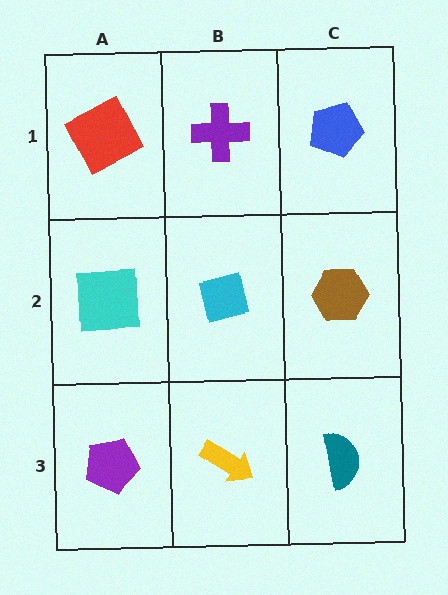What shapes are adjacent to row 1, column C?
A brown hexagon (row 2, column C), a purple cross (row 1, column B).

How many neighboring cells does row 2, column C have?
3.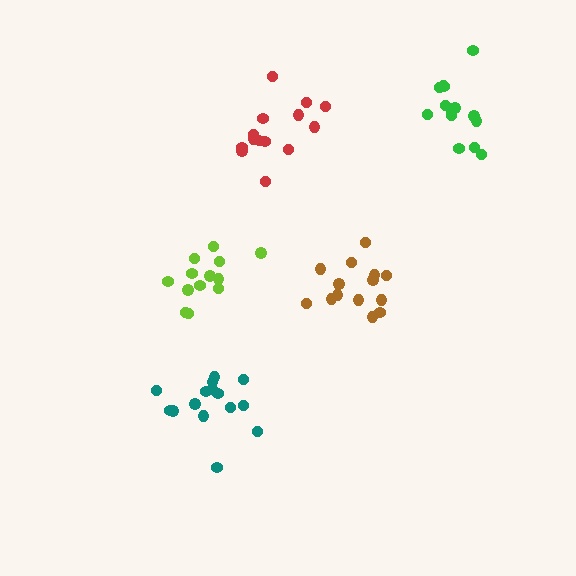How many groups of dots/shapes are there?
There are 5 groups.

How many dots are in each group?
Group 1: 14 dots, Group 2: 15 dots, Group 3: 14 dots, Group 4: 14 dots, Group 5: 13 dots (70 total).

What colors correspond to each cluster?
The clusters are colored: green, teal, red, brown, lime.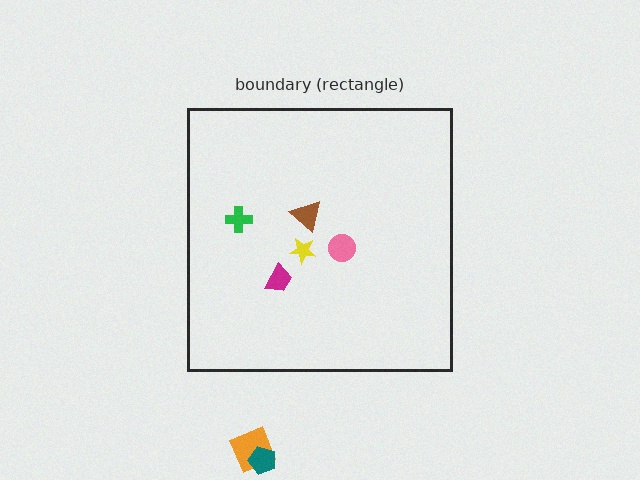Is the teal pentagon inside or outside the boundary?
Outside.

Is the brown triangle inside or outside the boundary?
Inside.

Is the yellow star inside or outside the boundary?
Inside.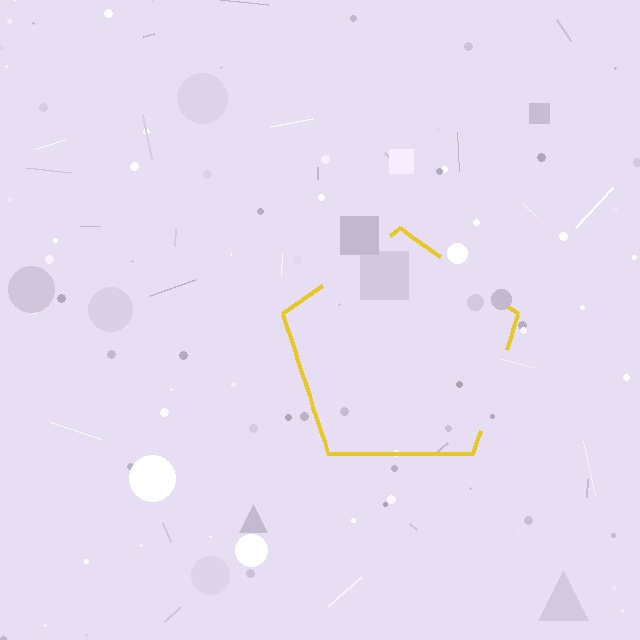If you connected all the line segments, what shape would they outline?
They would outline a pentagon.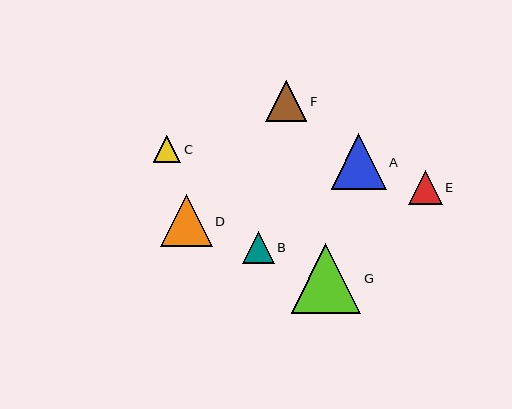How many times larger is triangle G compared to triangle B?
Triangle G is approximately 2.2 times the size of triangle B.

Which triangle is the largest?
Triangle G is the largest with a size of approximately 70 pixels.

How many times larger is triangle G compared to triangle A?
Triangle G is approximately 1.3 times the size of triangle A.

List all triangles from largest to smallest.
From largest to smallest: G, A, D, F, E, B, C.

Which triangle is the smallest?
Triangle C is the smallest with a size of approximately 27 pixels.